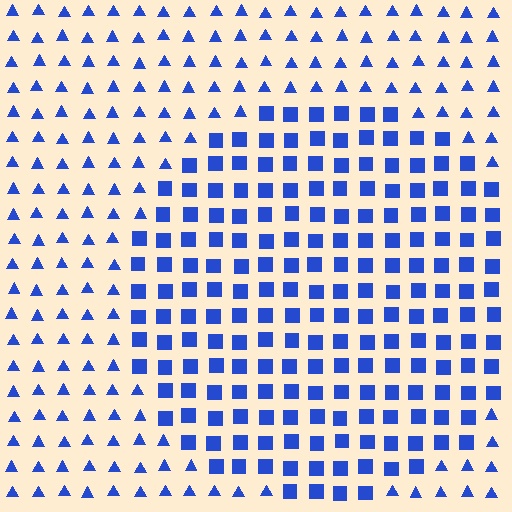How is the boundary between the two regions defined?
The boundary is defined by a change in element shape: squares inside vs. triangles outside. All elements share the same color and spacing.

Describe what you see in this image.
The image is filled with small blue elements arranged in a uniform grid. A circle-shaped region contains squares, while the surrounding area contains triangles. The boundary is defined purely by the change in element shape.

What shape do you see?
I see a circle.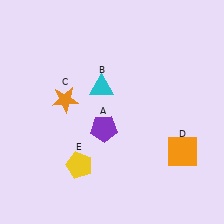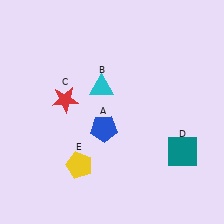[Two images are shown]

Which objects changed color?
A changed from purple to blue. C changed from orange to red. D changed from orange to teal.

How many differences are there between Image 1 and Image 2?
There are 3 differences between the two images.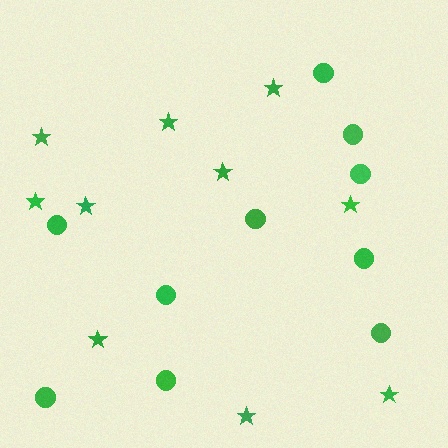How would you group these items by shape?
There are 2 groups: one group of stars (10) and one group of circles (10).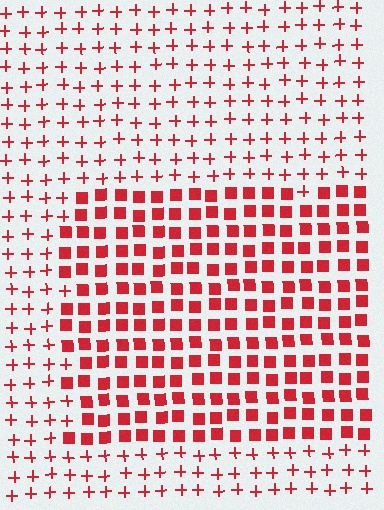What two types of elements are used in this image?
The image uses squares inside the rectangle region and plus signs outside it.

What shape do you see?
I see a rectangle.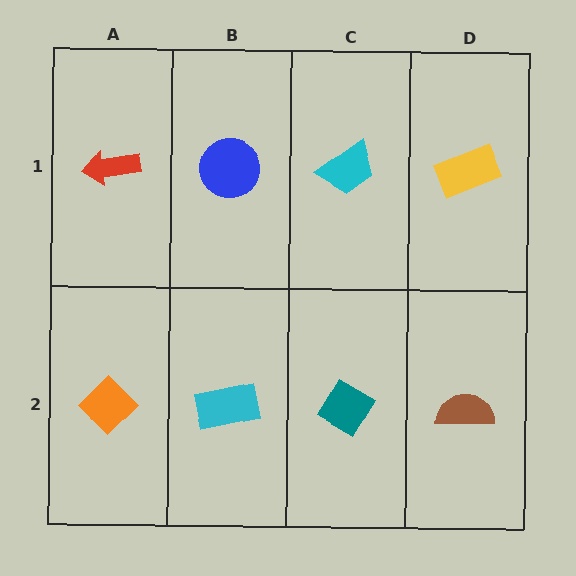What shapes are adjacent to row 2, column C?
A cyan trapezoid (row 1, column C), a cyan rectangle (row 2, column B), a brown semicircle (row 2, column D).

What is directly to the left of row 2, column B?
An orange diamond.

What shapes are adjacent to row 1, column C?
A teal diamond (row 2, column C), a blue circle (row 1, column B), a yellow rectangle (row 1, column D).